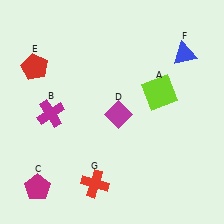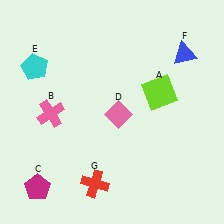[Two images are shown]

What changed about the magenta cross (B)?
In Image 1, B is magenta. In Image 2, it changed to pink.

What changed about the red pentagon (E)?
In Image 1, E is red. In Image 2, it changed to cyan.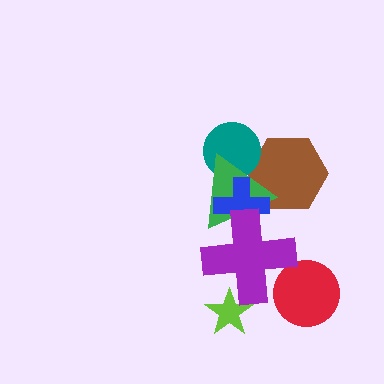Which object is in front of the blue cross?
The purple cross is in front of the blue cross.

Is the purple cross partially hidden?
No, no other shape covers it.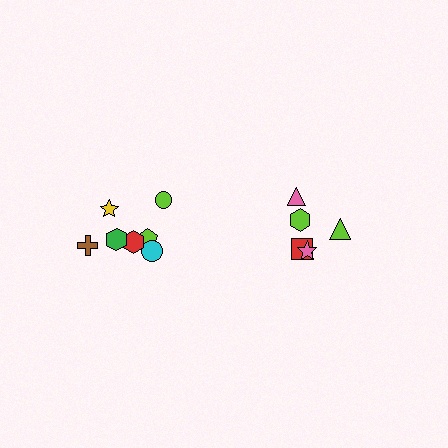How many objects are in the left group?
There are 7 objects.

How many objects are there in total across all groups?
There are 12 objects.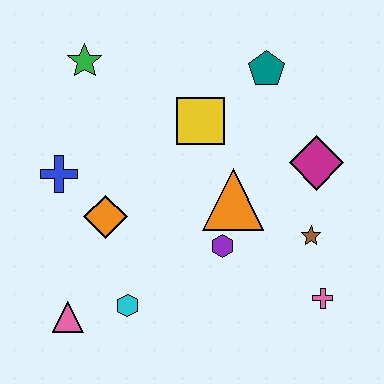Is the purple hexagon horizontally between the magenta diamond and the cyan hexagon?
Yes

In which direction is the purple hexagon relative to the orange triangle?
The purple hexagon is below the orange triangle.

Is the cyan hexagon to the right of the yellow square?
No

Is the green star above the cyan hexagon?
Yes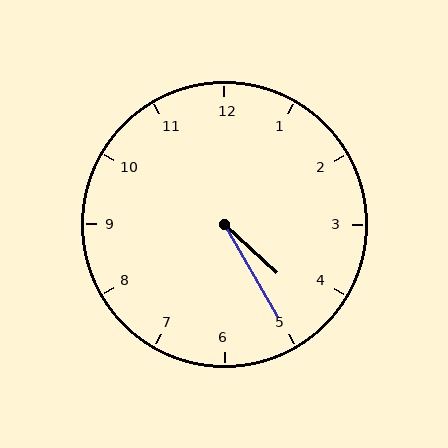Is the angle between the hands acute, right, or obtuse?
It is acute.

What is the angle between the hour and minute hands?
Approximately 18 degrees.